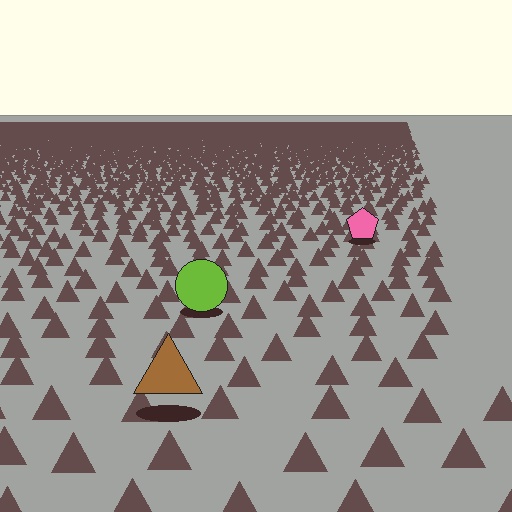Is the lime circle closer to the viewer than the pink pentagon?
Yes. The lime circle is closer — you can tell from the texture gradient: the ground texture is coarser near it.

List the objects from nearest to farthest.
From nearest to farthest: the brown triangle, the lime circle, the pink pentagon.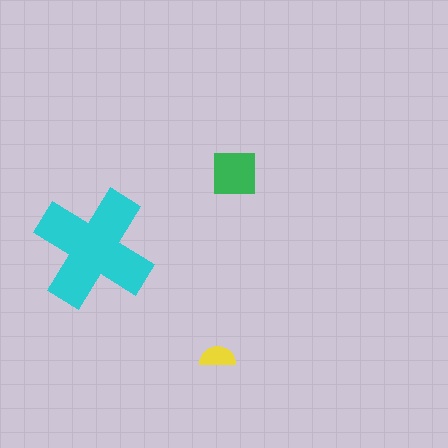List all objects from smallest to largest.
The yellow semicircle, the green square, the cyan cross.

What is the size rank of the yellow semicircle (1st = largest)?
3rd.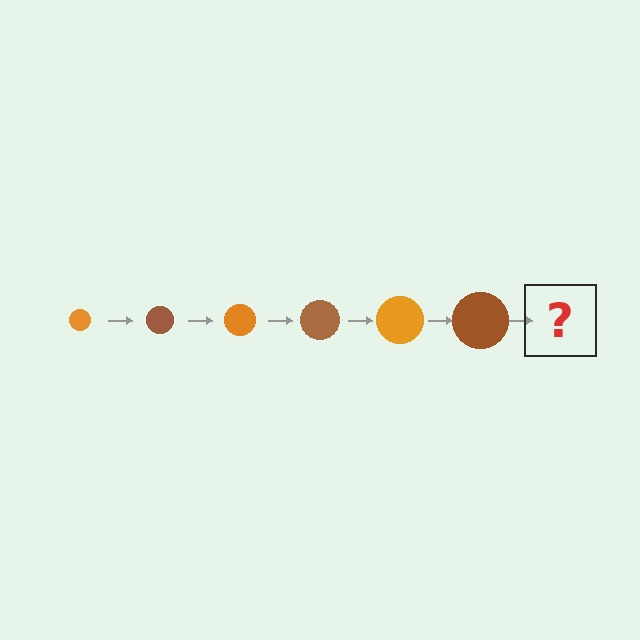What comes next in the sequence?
The next element should be an orange circle, larger than the previous one.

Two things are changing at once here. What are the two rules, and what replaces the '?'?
The two rules are that the circle grows larger each step and the color cycles through orange and brown. The '?' should be an orange circle, larger than the previous one.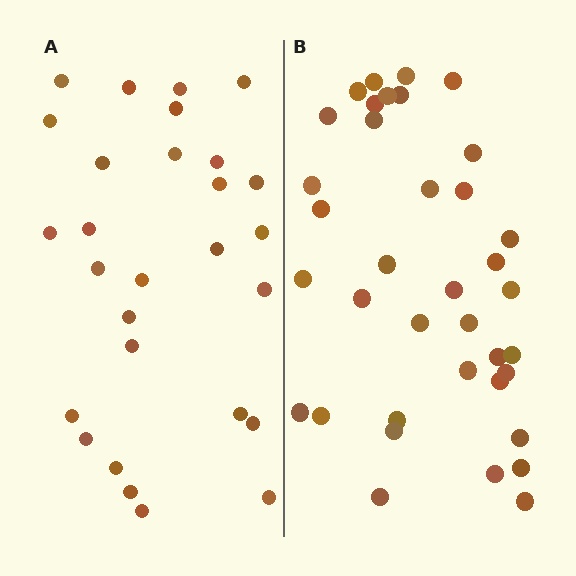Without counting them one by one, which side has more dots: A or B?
Region B (the right region) has more dots.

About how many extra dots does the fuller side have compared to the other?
Region B has roughly 8 or so more dots than region A.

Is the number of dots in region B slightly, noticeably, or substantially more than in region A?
Region B has noticeably more, but not dramatically so. The ratio is roughly 1.3 to 1.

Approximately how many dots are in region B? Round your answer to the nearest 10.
About 40 dots. (The exact count is 37, which rounds to 40.)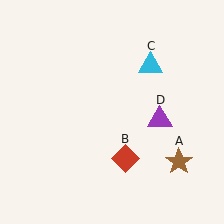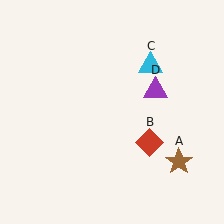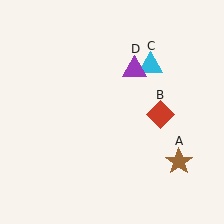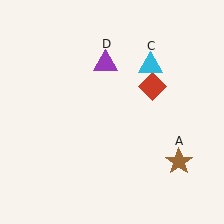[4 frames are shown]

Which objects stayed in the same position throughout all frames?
Brown star (object A) and cyan triangle (object C) remained stationary.